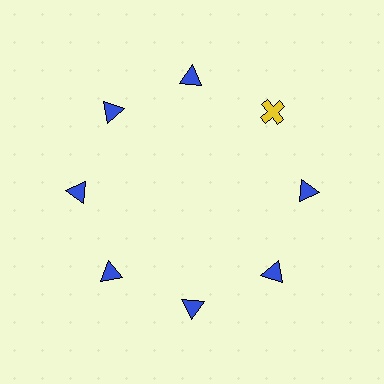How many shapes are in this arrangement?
There are 8 shapes arranged in a ring pattern.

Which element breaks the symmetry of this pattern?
The yellow cross at roughly the 2 o'clock position breaks the symmetry. All other shapes are blue triangles.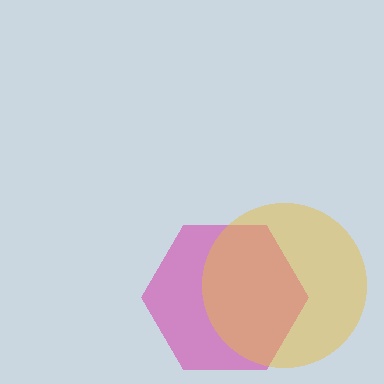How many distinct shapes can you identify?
There are 2 distinct shapes: a magenta hexagon, a yellow circle.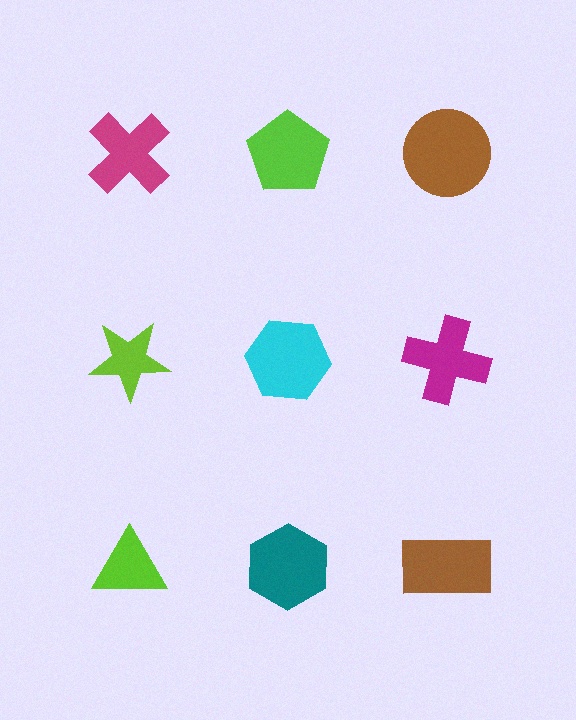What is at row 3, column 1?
A lime triangle.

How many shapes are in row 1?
3 shapes.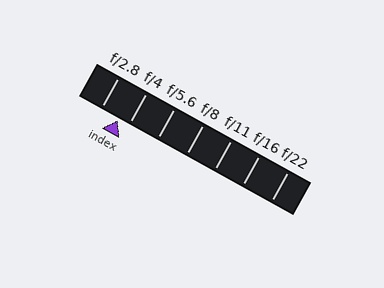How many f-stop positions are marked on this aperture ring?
There are 7 f-stop positions marked.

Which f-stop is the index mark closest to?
The index mark is closest to f/4.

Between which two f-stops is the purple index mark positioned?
The index mark is between f/2.8 and f/4.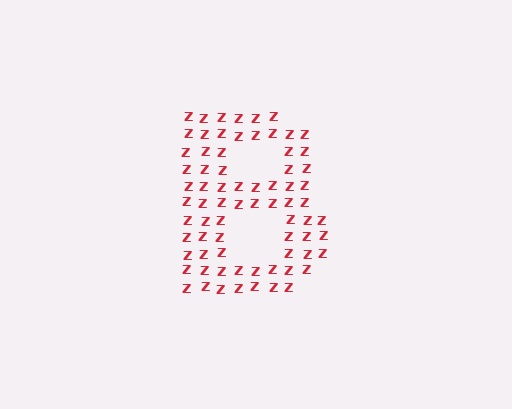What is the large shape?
The large shape is the letter B.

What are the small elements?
The small elements are letter Z's.